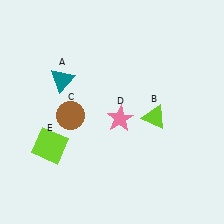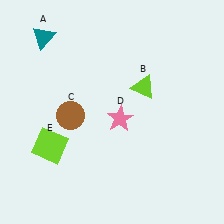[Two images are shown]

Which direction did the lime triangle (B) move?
The lime triangle (B) moved up.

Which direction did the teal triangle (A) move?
The teal triangle (A) moved up.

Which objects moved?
The objects that moved are: the teal triangle (A), the lime triangle (B).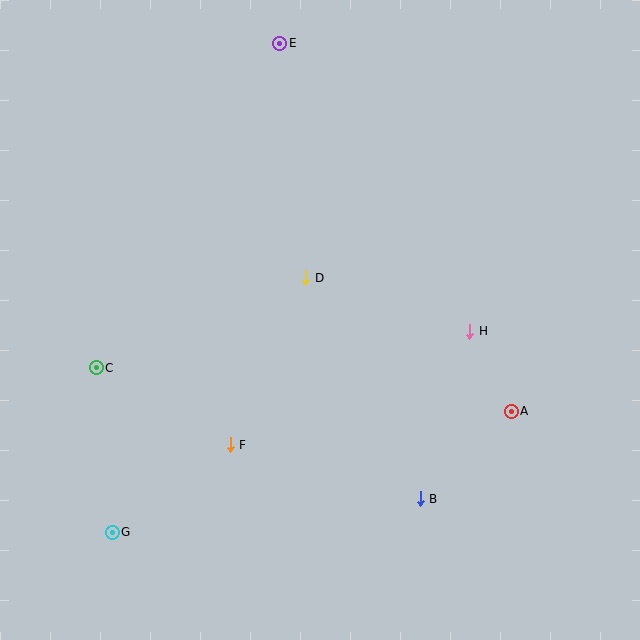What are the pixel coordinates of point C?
Point C is at (96, 368).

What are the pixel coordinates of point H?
Point H is at (470, 331).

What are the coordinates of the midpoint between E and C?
The midpoint between E and C is at (188, 206).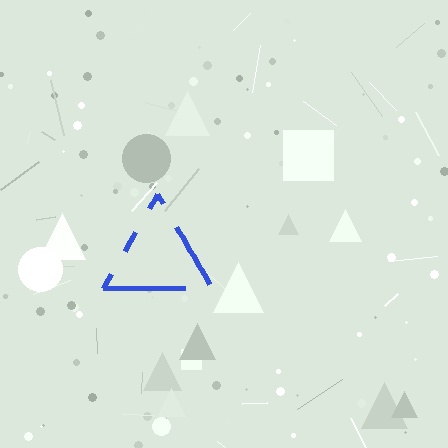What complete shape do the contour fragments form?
The contour fragments form a triangle.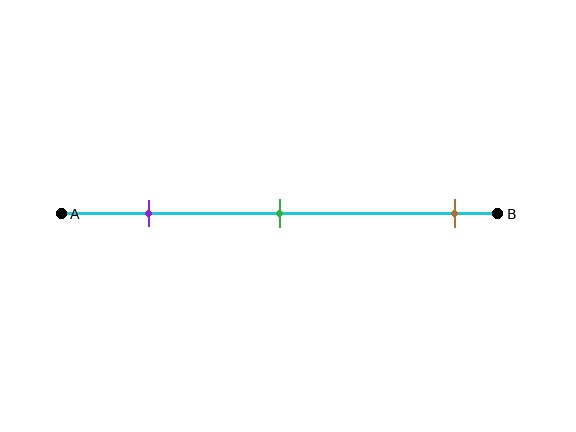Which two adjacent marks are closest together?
The purple and green marks are the closest adjacent pair.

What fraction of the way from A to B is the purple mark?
The purple mark is approximately 20% (0.2) of the way from A to B.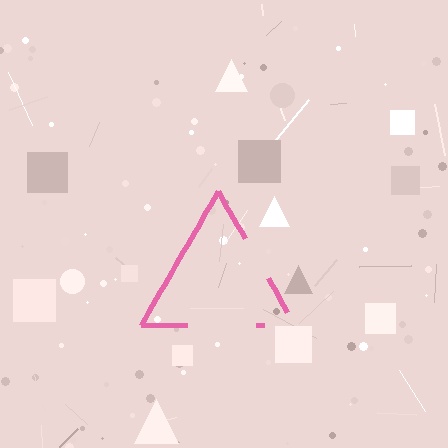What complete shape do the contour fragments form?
The contour fragments form a triangle.